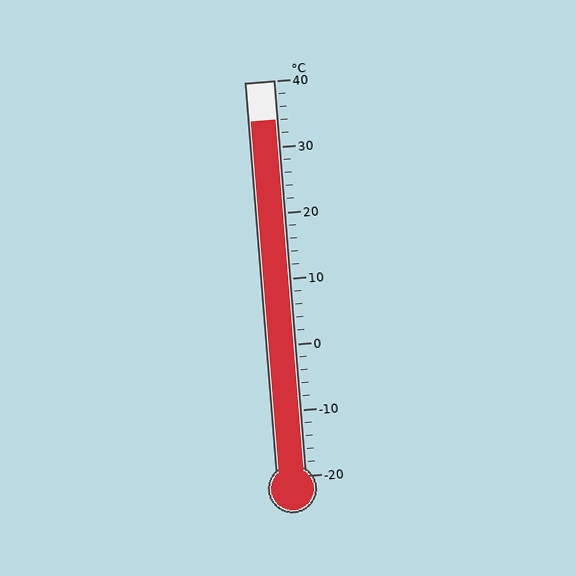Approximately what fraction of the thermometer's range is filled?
The thermometer is filled to approximately 90% of its range.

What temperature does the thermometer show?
The thermometer shows approximately 34°C.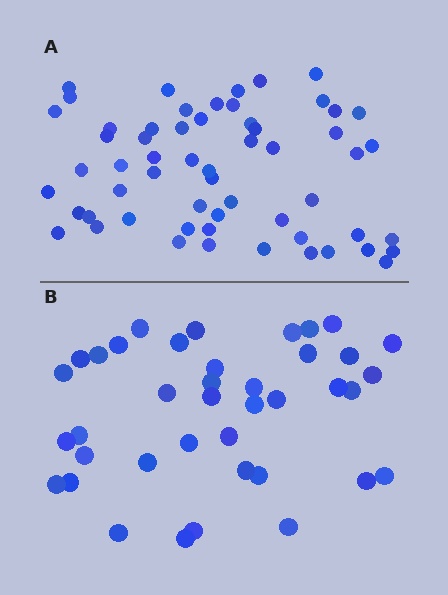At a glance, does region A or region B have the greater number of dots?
Region A (the top region) has more dots.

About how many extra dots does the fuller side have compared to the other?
Region A has approximately 20 more dots than region B.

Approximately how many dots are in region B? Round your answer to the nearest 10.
About 40 dots. (The exact count is 39, which rounds to 40.)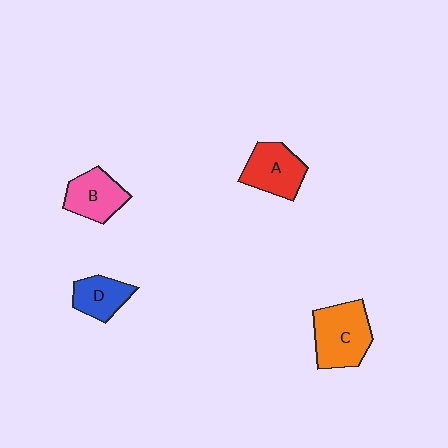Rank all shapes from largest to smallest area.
From largest to smallest: C (orange), A (red), B (pink), D (blue).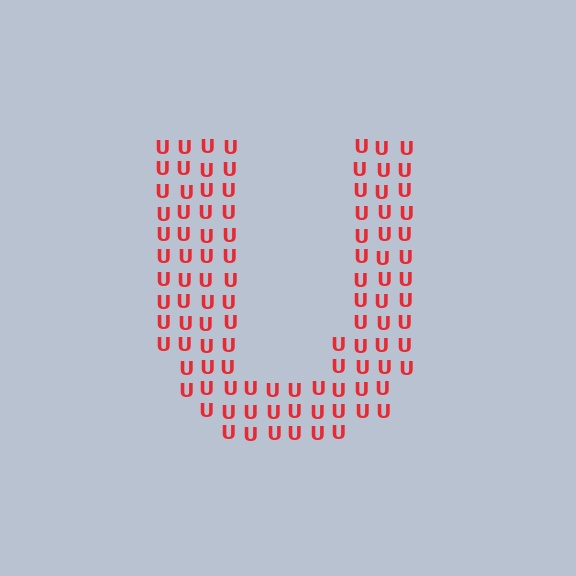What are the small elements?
The small elements are letter U's.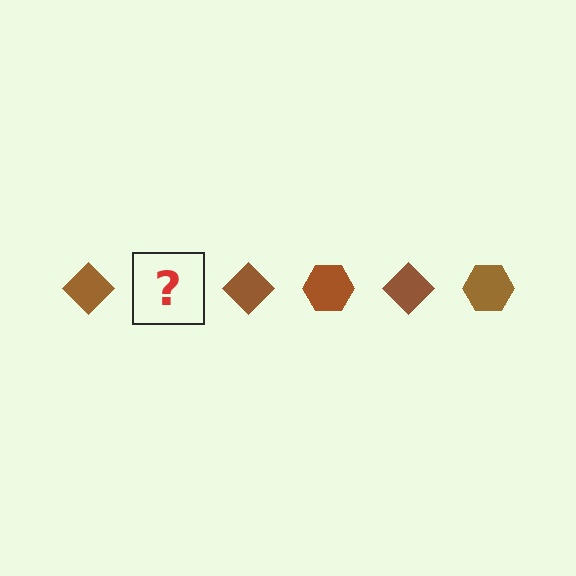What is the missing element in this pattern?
The missing element is a brown hexagon.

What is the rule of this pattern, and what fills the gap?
The rule is that the pattern cycles through diamond, hexagon shapes in brown. The gap should be filled with a brown hexagon.